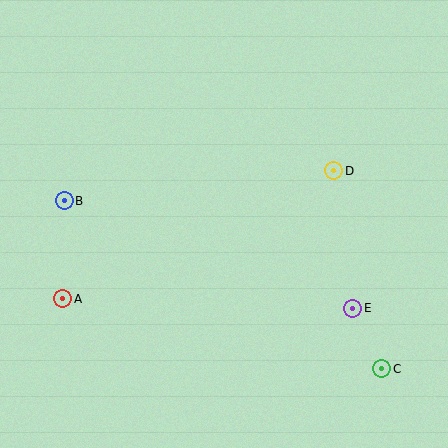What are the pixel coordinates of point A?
Point A is at (63, 299).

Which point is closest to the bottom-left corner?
Point A is closest to the bottom-left corner.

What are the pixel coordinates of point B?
Point B is at (64, 201).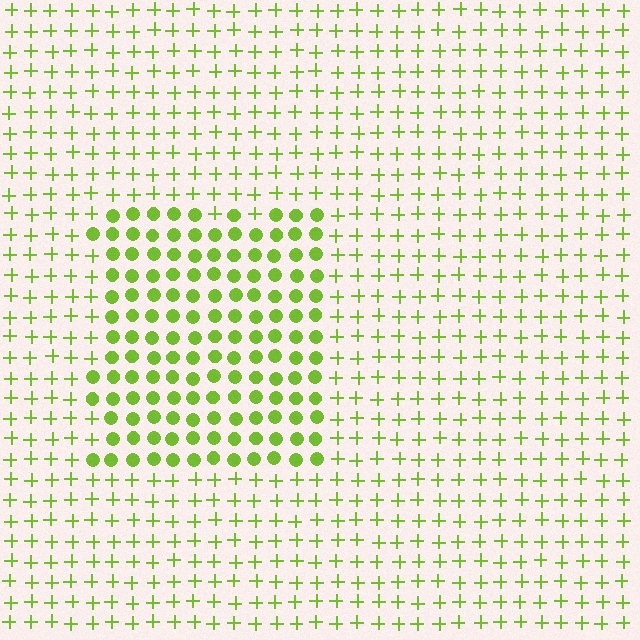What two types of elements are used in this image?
The image uses circles inside the rectangle region and plus signs outside it.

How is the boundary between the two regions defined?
The boundary is defined by a change in element shape: circles inside vs. plus signs outside. All elements share the same color and spacing.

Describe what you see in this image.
The image is filled with small lime elements arranged in a uniform grid. A rectangle-shaped region contains circles, while the surrounding area contains plus signs. The boundary is defined purely by the change in element shape.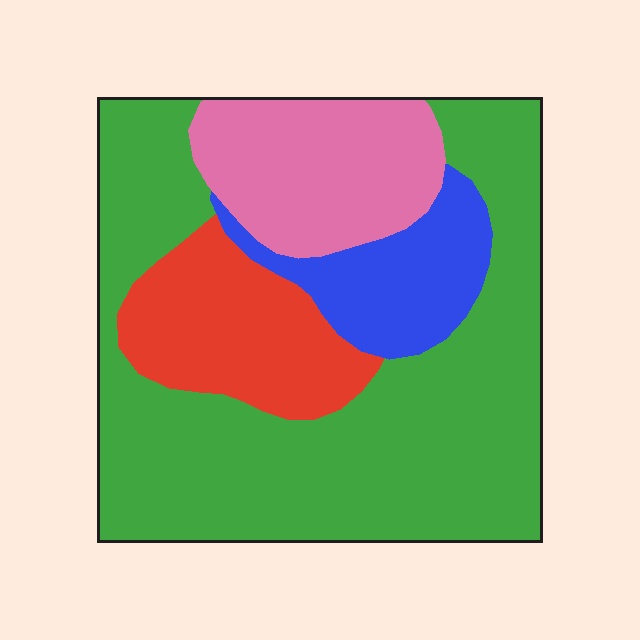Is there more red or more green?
Green.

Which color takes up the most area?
Green, at roughly 55%.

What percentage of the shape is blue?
Blue covers 12% of the shape.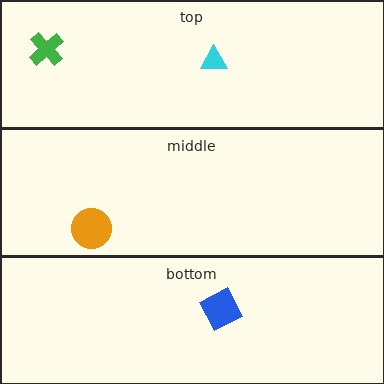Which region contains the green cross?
The top region.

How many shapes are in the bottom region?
1.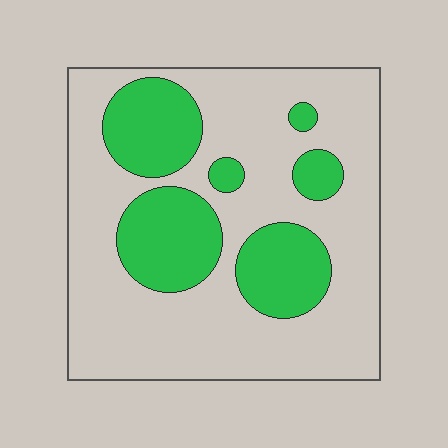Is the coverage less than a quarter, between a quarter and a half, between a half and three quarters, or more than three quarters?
Between a quarter and a half.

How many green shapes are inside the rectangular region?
6.